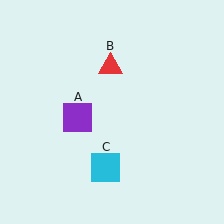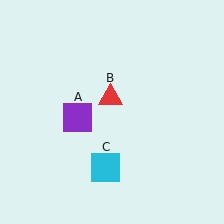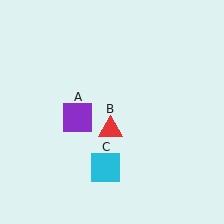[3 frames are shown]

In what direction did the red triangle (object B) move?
The red triangle (object B) moved down.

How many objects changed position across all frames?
1 object changed position: red triangle (object B).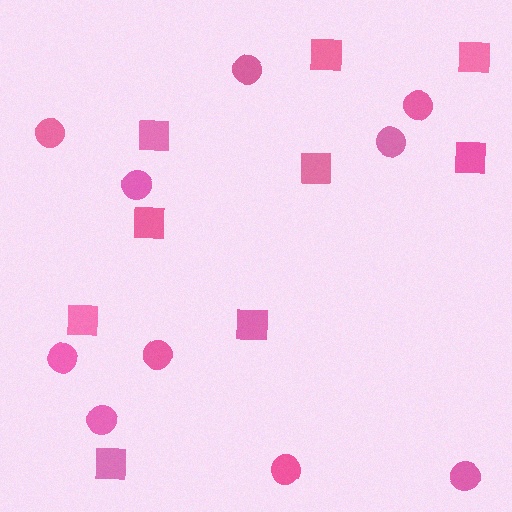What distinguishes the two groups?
There are 2 groups: one group of squares (9) and one group of circles (10).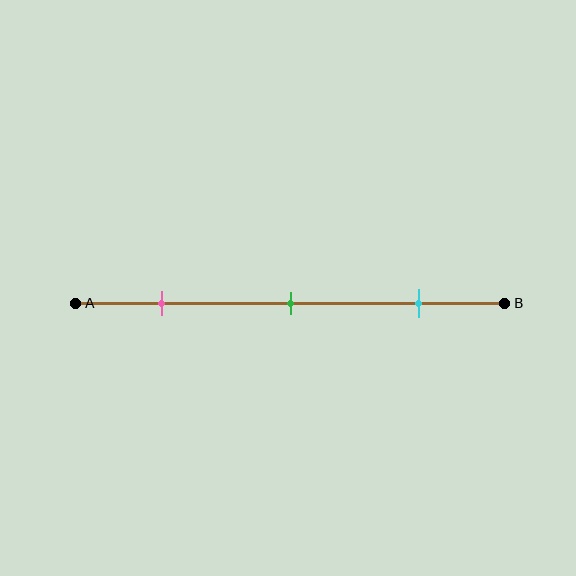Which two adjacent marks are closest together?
The pink and green marks are the closest adjacent pair.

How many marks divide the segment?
There are 3 marks dividing the segment.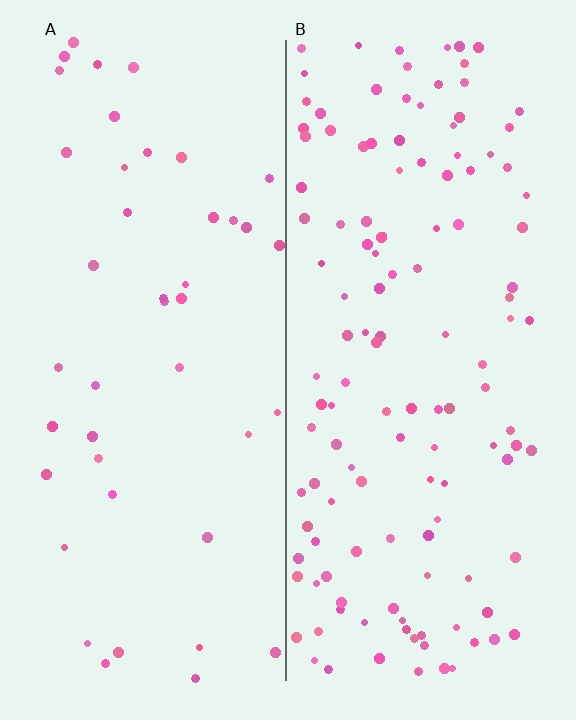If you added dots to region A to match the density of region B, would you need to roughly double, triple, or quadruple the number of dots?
Approximately triple.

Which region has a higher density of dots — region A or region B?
B (the right).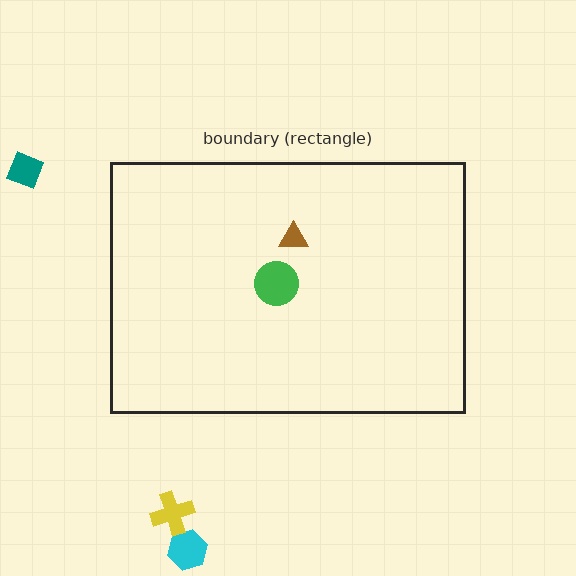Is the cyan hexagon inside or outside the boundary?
Outside.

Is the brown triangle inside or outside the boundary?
Inside.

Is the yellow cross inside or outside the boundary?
Outside.